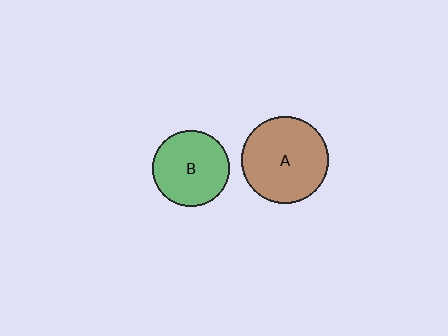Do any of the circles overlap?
No, none of the circles overlap.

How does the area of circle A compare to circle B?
Approximately 1.3 times.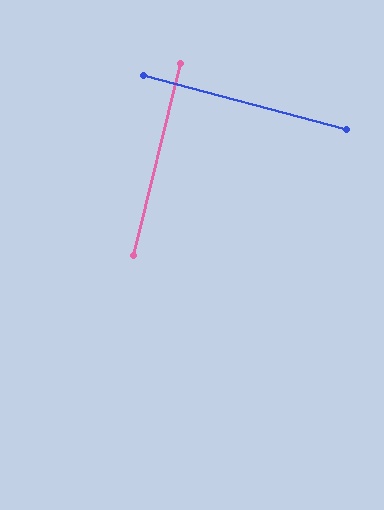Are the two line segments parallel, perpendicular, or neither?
Perpendicular — they meet at approximately 89°.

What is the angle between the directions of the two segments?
Approximately 89 degrees.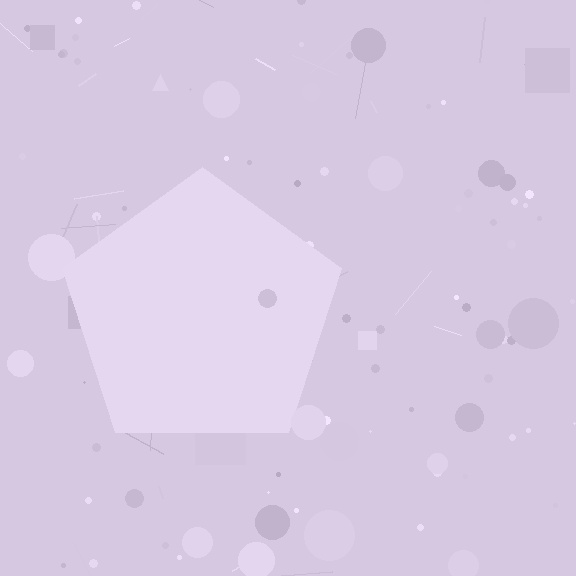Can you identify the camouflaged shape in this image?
The camouflaged shape is a pentagon.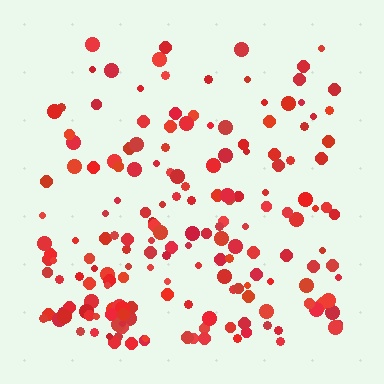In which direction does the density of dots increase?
From top to bottom, with the bottom side densest.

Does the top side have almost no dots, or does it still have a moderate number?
Still a moderate number, just noticeably fewer than the bottom.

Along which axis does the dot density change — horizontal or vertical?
Vertical.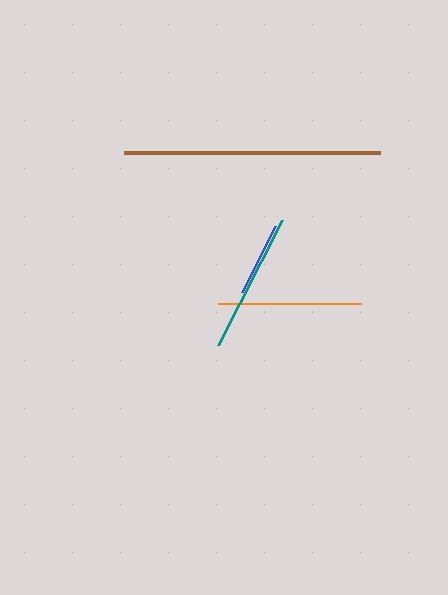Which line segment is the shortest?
The blue line is the shortest at approximately 74 pixels.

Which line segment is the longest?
The brown line is the longest at approximately 256 pixels.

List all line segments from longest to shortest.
From longest to shortest: brown, orange, teal, blue.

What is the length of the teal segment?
The teal segment is approximately 140 pixels long.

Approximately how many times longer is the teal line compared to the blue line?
The teal line is approximately 1.9 times the length of the blue line.